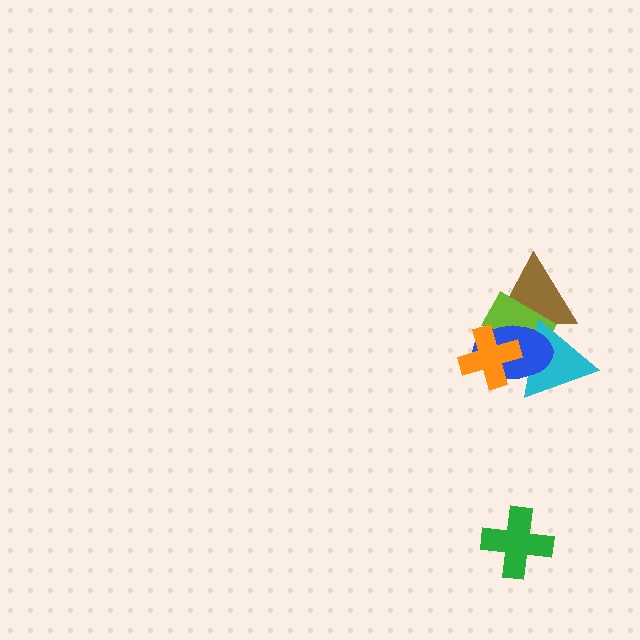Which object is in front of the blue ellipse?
The orange cross is in front of the blue ellipse.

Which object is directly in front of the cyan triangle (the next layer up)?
The blue ellipse is directly in front of the cyan triangle.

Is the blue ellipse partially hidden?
Yes, it is partially covered by another shape.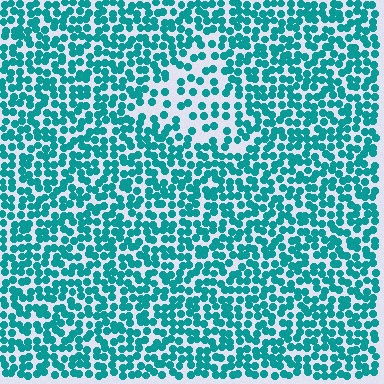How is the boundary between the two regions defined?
The boundary is defined by a change in element density (approximately 2.1x ratio). All elements are the same color, size, and shape.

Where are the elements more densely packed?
The elements are more densely packed outside the triangle boundary.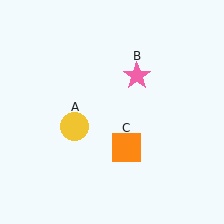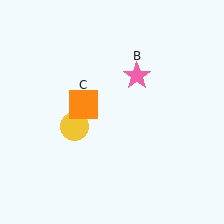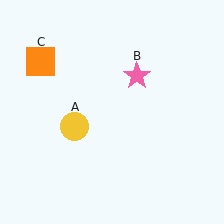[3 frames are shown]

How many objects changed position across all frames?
1 object changed position: orange square (object C).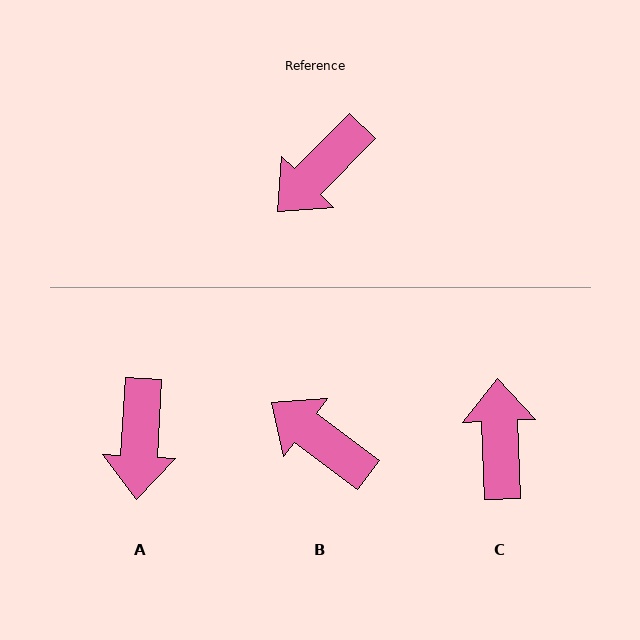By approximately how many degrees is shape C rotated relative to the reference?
Approximately 133 degrees clockwise.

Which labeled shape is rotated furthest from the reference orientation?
C, about 133 degrees away.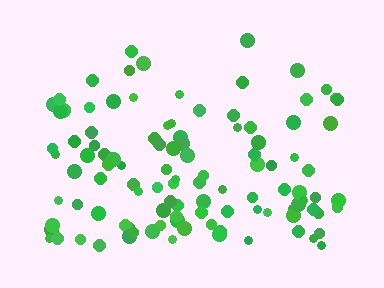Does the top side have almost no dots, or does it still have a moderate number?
Still a moderate number, just noticeably fewer than the bottom.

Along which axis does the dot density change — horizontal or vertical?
Vertical.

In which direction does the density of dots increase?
From top to bottom, with the bottom side densest.